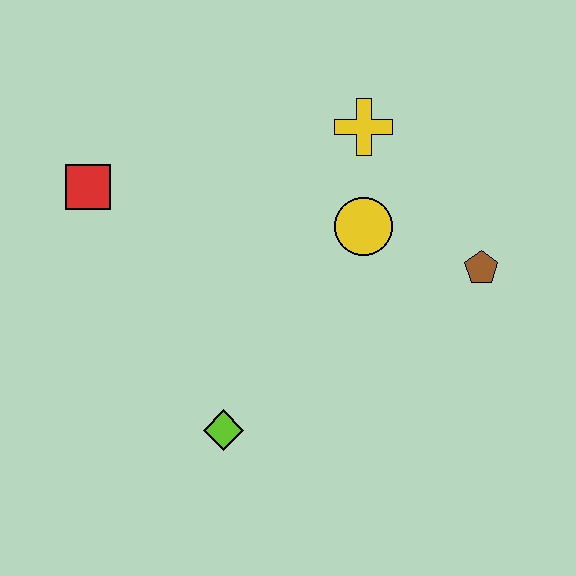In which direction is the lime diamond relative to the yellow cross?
The lime diamond is below the yellow cross.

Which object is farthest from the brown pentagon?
The red square is farthest from the brown pentagon.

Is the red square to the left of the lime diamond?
Yes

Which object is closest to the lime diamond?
The yellow circle is closest to the lime diamond.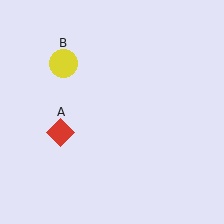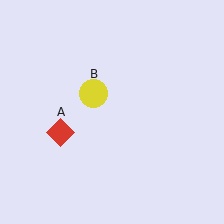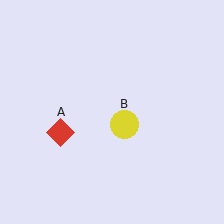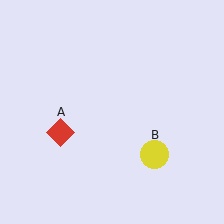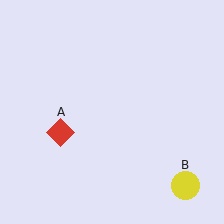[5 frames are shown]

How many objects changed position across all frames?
1 object changed position: yellow circle (object B).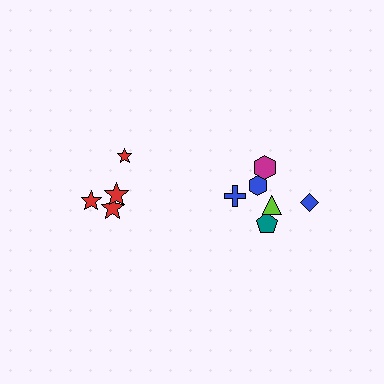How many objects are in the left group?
There are 4 objects.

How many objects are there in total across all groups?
There are 10 objects.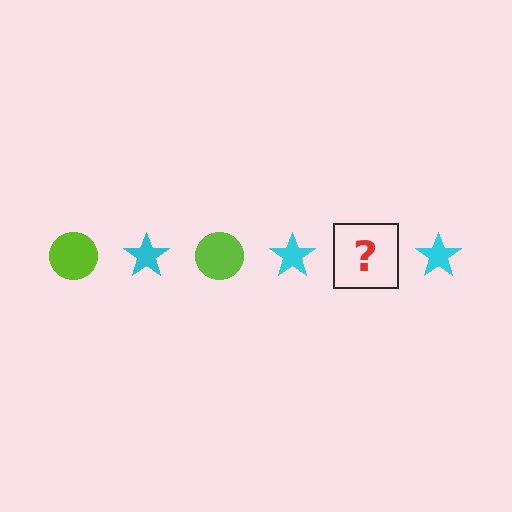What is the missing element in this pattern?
The missing element is a lime circle.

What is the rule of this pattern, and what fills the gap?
The rule is that the pattern alternates between lime circle and cyan star. The gap should be filled with a lime circle.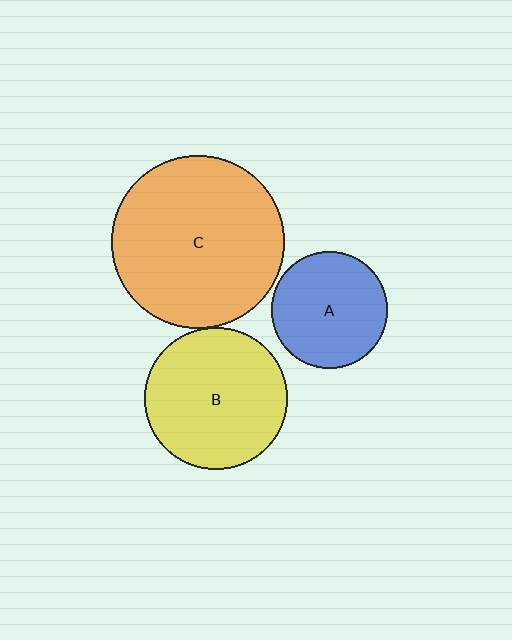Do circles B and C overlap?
Yes.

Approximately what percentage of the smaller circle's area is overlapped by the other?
Approximately 5%.